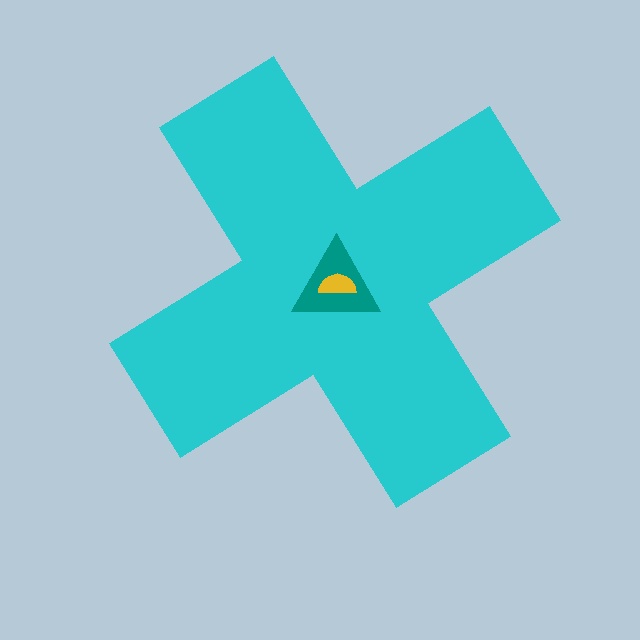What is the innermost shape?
The yellow semicircle.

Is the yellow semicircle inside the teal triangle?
Yes.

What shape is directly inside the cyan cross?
The teal triangle.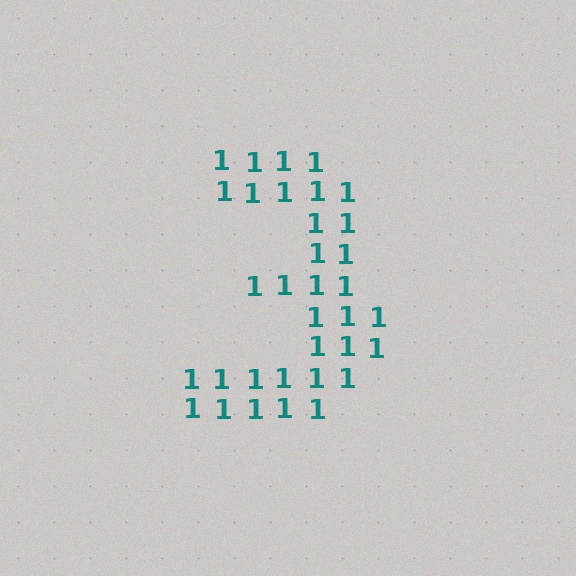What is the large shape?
The large shape is the digit 3.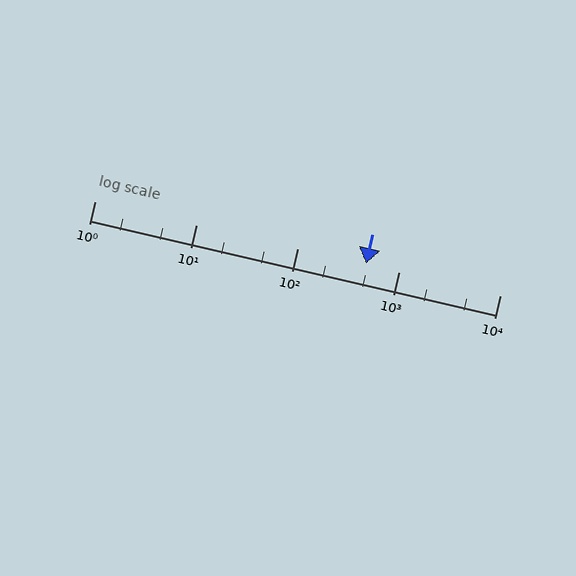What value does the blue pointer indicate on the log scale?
The pointer indicates approximately 480.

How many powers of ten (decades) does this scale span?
The scale spans 4 decades, from 1 to 10000.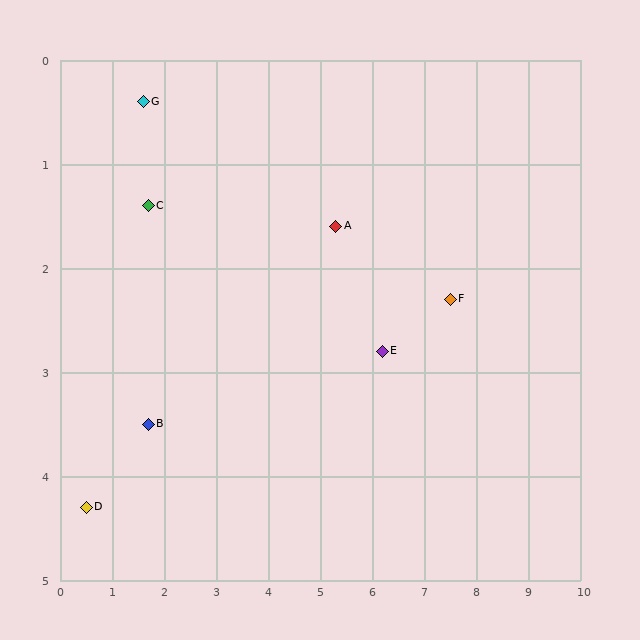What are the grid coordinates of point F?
Point F is at approximately (7.5, 2.3).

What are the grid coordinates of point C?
Point C is at approximately (1.7, 1.4).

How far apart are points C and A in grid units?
Points C and A are about 3.6 grid units apart.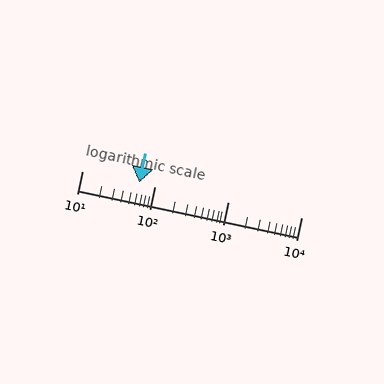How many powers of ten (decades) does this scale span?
The scale spans 3 decades, from 10 to 10000.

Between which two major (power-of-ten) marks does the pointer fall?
The pointer is between 10 and 100.